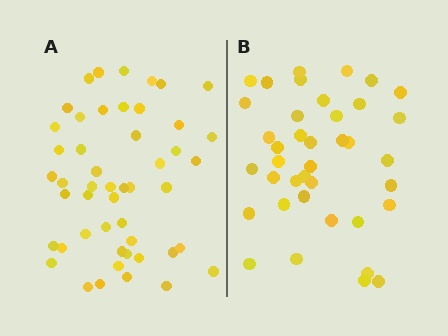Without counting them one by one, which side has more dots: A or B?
Region A (the left region) has more dots.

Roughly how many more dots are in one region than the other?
Region A has roughly 10 or so more dots than region B.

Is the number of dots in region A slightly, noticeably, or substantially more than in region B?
Region A has noticeably more, but not dramatically so. The ratio is roughly 1.3 to 1.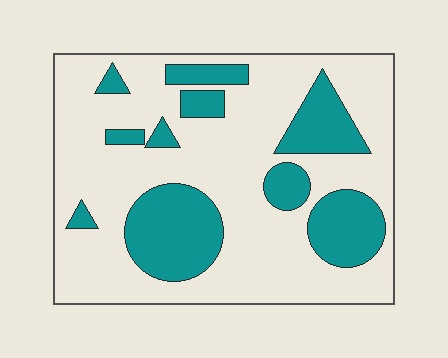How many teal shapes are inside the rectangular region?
10.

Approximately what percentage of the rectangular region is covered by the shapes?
Approximately 30%.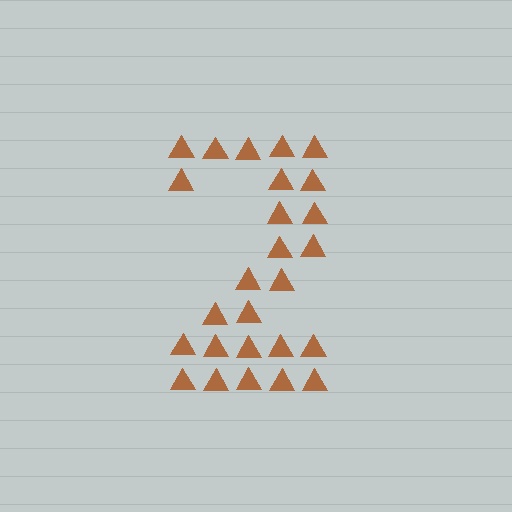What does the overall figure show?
The overall figure shows the digit 2.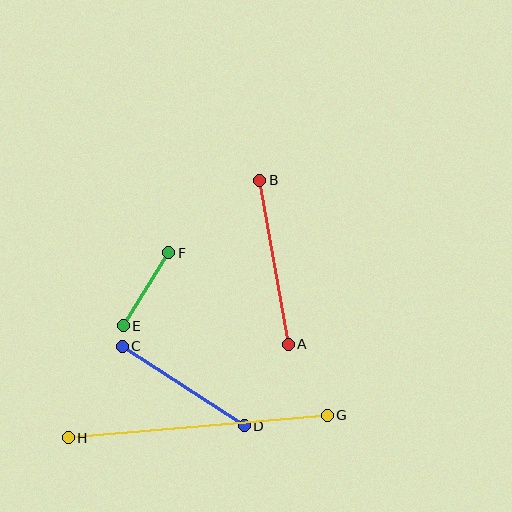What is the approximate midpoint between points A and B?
The midpoint is at approximately (274, 262) pixels.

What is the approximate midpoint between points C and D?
The midpoint is at approximately (183, 386) pixels.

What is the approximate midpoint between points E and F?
The midpoint is at approximately (146, 289) pixels.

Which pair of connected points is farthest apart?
Points G and H are farthest apart.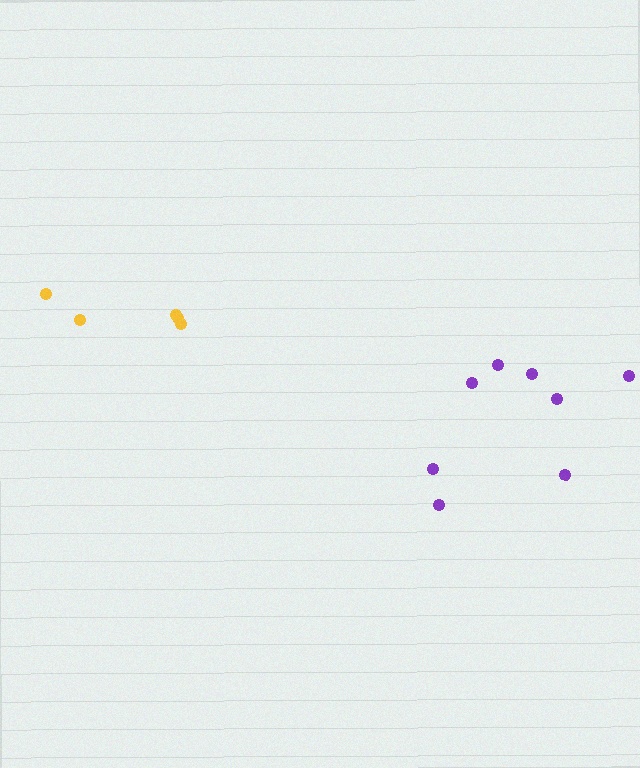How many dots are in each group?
Group 1: 5 dots, Group 2: 8 dots (13 total).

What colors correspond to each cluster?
The clusters are colored: yellow, purple.